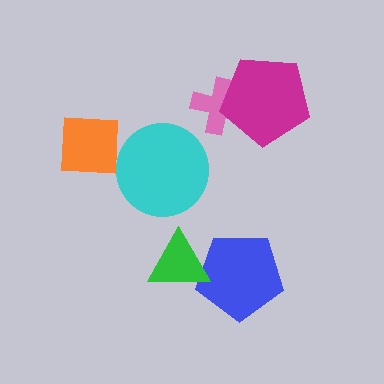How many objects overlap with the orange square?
0 objects overlap with the orange square.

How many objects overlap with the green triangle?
1 object overlaps with the green triangle.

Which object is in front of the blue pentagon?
The green triangle is in front of the blue pentagon.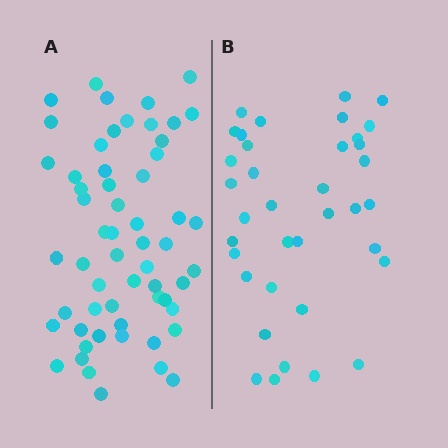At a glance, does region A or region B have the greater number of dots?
Region A (the left region) has more dots.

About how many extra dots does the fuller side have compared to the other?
Region A has approximately 20 more dots than region B.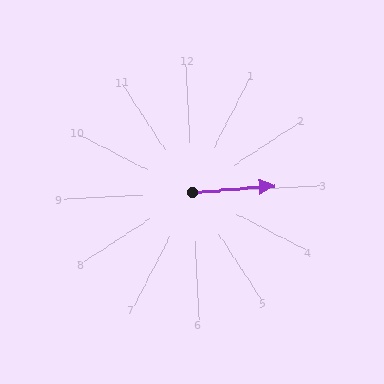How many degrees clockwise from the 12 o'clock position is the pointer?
Approximately 89 degrees.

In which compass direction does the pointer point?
East.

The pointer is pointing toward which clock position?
Roughly 3 o'clock.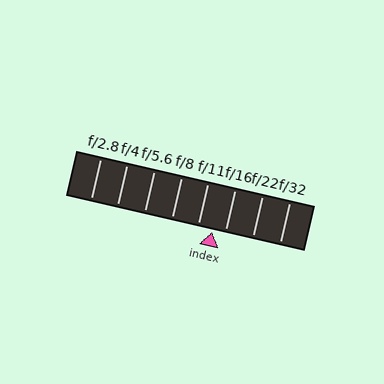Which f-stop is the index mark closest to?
The index mark is closest to f/16.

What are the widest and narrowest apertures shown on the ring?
The widest aperture shown is f/2.8 and the narrowest is f/32.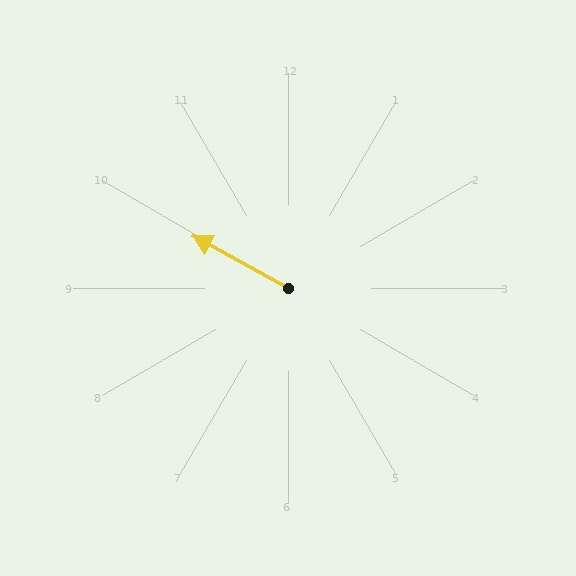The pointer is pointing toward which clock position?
Roughly 10 o'clock.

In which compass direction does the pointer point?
Northwest.